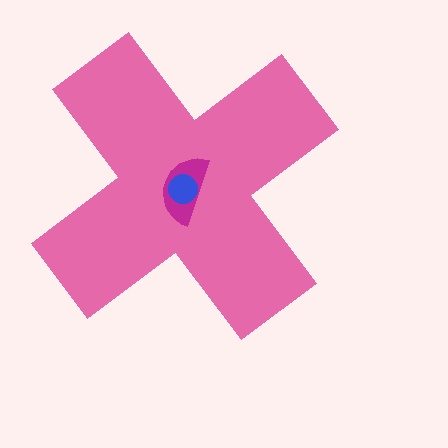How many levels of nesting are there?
3.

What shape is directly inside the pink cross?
The magenta semicircle.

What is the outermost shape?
The pink cross.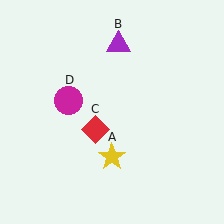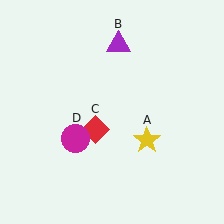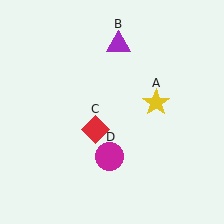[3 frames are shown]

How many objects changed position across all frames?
2 objects changed position: yellow star (object A), magenta circle (object D).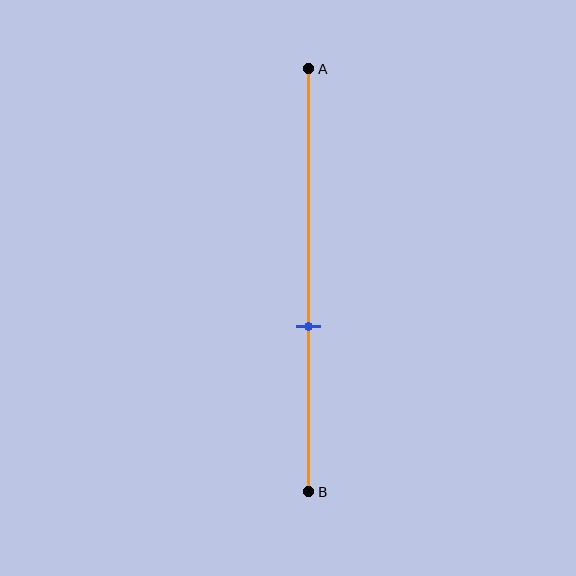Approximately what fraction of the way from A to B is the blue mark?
The blue mark is approximately 60% of the way from A to B.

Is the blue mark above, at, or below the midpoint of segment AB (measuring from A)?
The blue mark is below the midpoint of segment AB.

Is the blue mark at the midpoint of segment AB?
No, the mark is at about 60% from A, not at the 50% midpoint.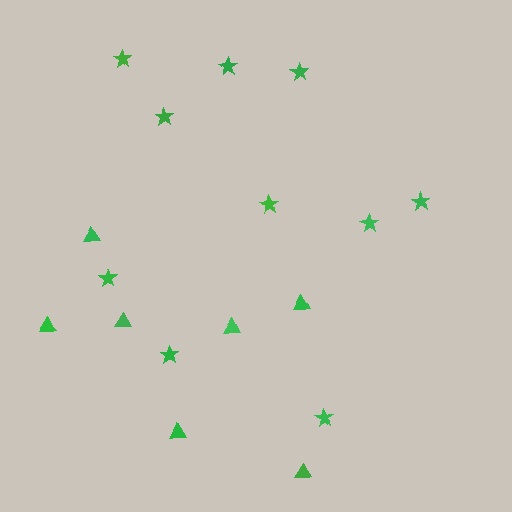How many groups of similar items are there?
There are 2 groups: one group of stars (10) and one group of triangles (7).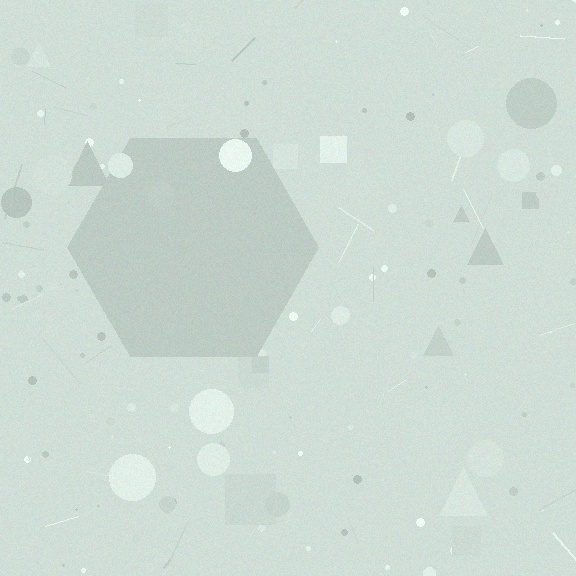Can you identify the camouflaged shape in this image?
The camouflaged shape is a hexagon.